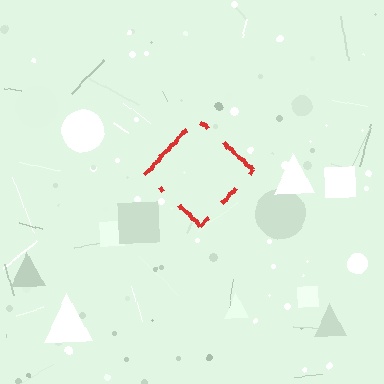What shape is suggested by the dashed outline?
The dashed outline suggests a diamond.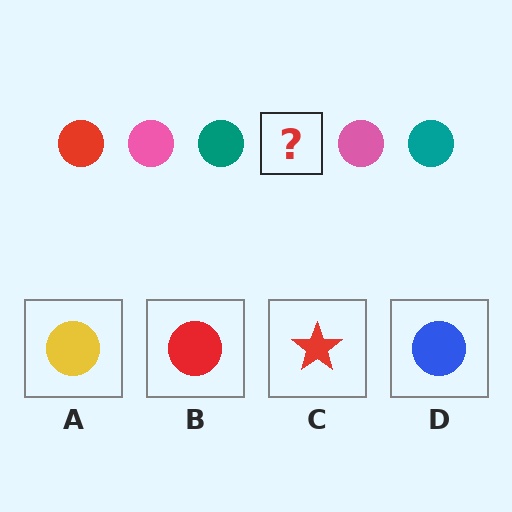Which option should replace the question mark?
Option B.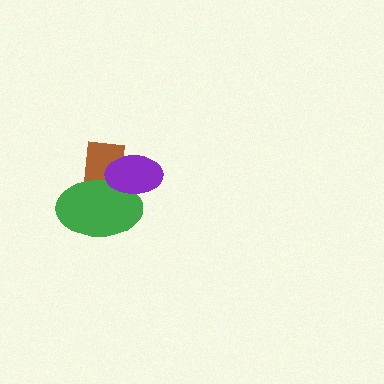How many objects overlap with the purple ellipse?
2 objects overlap with the purple ellipse.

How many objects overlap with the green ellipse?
2 objects overlap with the green ellipse.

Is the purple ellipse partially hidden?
No, no other shape covers it.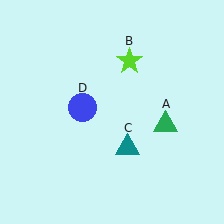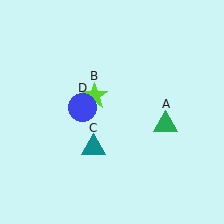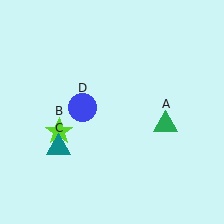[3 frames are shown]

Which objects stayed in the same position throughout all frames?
Green triangle (object A) and blue circle (object D) remained stationary.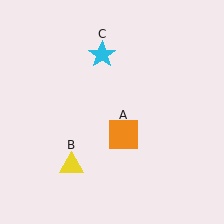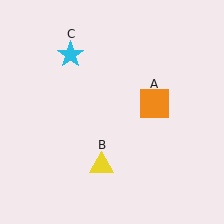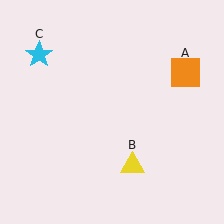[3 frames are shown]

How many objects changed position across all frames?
3 objects changed position: orange square (object A), yellow triangle (object B), cyan star (object C).